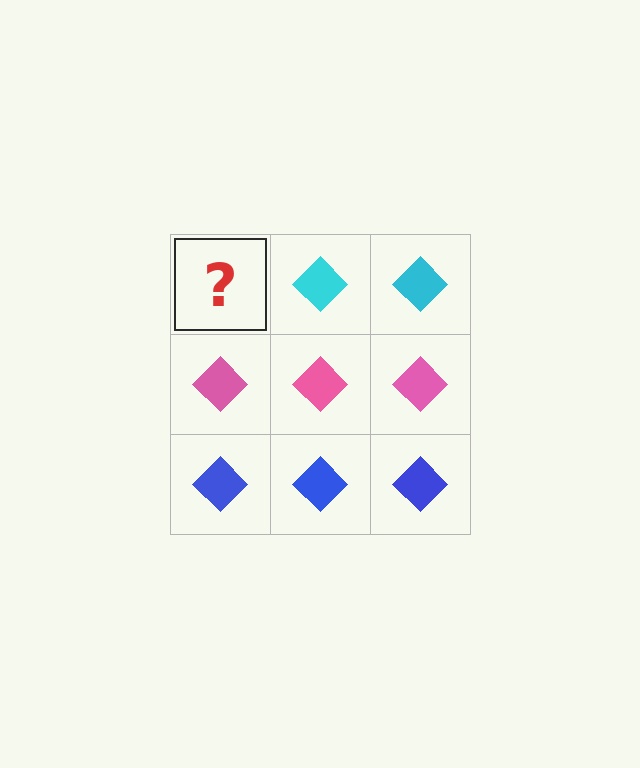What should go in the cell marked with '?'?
The missing cell should contain a cyan diamond.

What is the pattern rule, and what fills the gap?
The rule is that each row has a consistent color. The gap should be filled with a cyan diamond.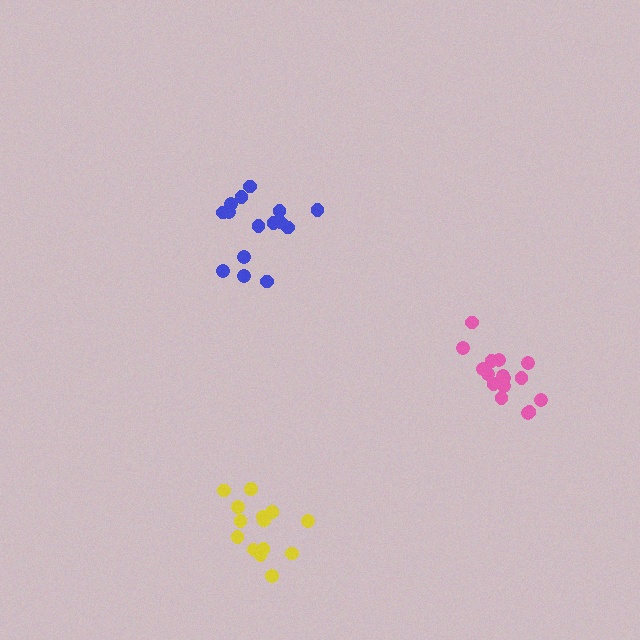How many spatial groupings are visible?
There are 3 spatial groupings.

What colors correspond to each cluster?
The clusters are colored: pink, blue, yellow.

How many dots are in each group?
Group 1: 16 dots, Group 2: 15 dots, Group 3: 15 dots (46 total).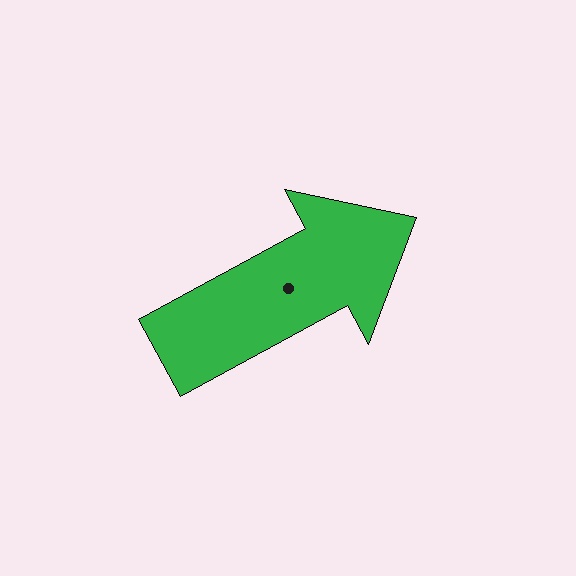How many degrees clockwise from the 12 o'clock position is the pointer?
Approximately 61 degrees.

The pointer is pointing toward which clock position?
Roughly 2 o'clock.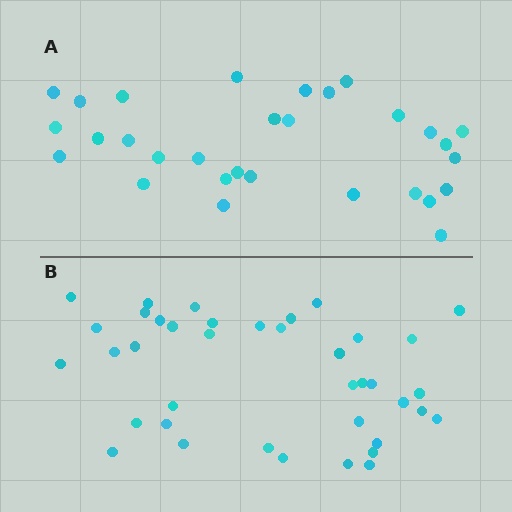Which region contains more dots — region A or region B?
Region B (the bottom region) has more dots.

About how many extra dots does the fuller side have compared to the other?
Region B has roughly 8 or so more dots than region A.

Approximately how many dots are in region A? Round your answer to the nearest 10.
About 30 dots.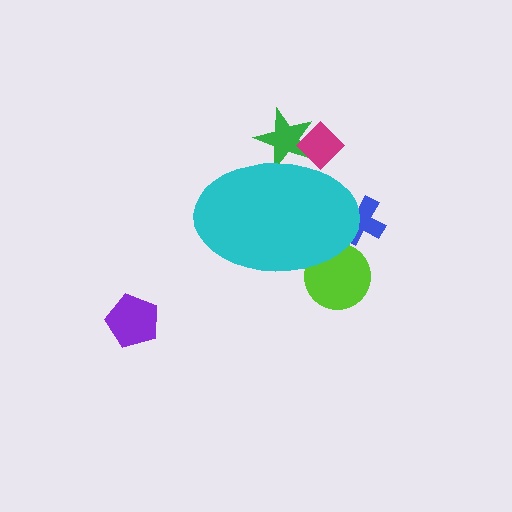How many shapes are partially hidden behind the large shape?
4 shapes are partially hidden.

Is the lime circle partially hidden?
Yes, the lime circle is partially hidden behind the cyan ellipse.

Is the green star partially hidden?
Yes, the green star is partially hidden behind the cyan ellipse.